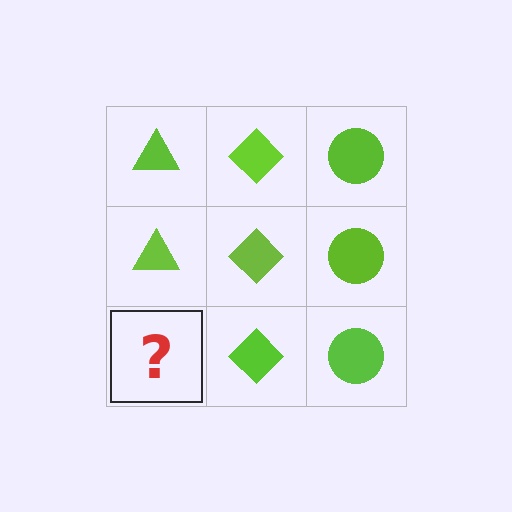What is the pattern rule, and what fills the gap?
The rule is that each column has a consistent shape. The gap should be filled with a lime triangle.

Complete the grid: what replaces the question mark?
The question mark should be replaced with a lime triangle.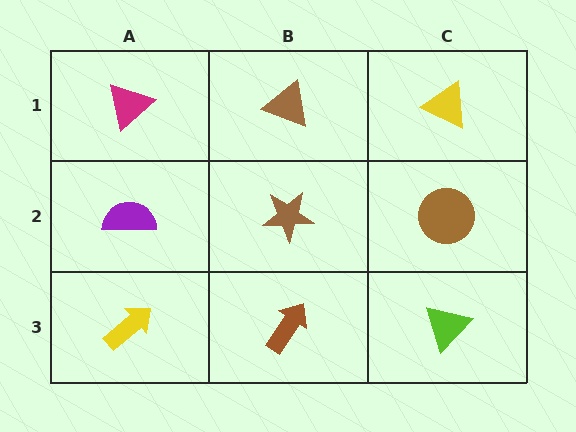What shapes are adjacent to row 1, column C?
A brown circle (row 2, column C), a brown triangle (row 1, column B).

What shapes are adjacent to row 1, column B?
A brown star (row 2, column B), a magenta triangle (row 1, column A), a yellow triangle (row 1, column C).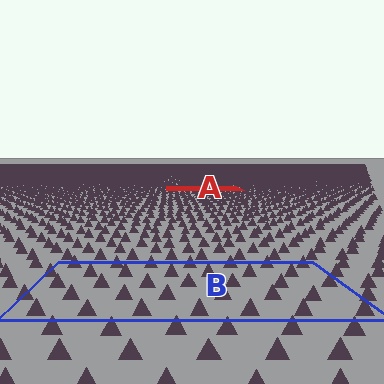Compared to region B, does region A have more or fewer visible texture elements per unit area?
Region A has more texture elements per unit area — they are packed more densely because it is farther away.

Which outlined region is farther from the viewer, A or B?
Region A is farther from the viewer — the texture elements inside it appear smaller and more densely packed.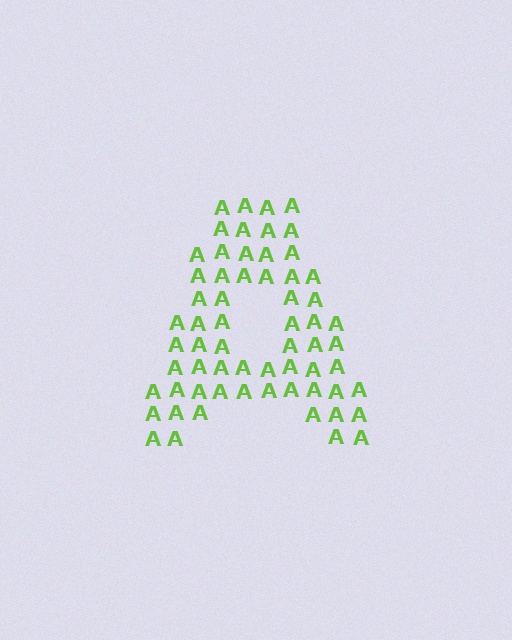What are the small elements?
The small elements are letter A's.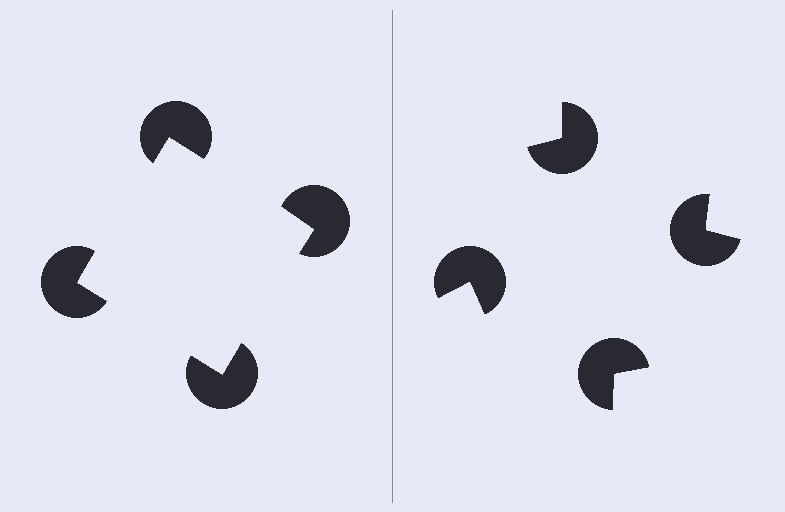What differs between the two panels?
The pac-man discs are positioned identically on both sides; only the wedge orientations differ. On the left they align to a square; on the right they are misaligned.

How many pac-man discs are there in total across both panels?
8 — 4 on each side.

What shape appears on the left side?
An illusory square.